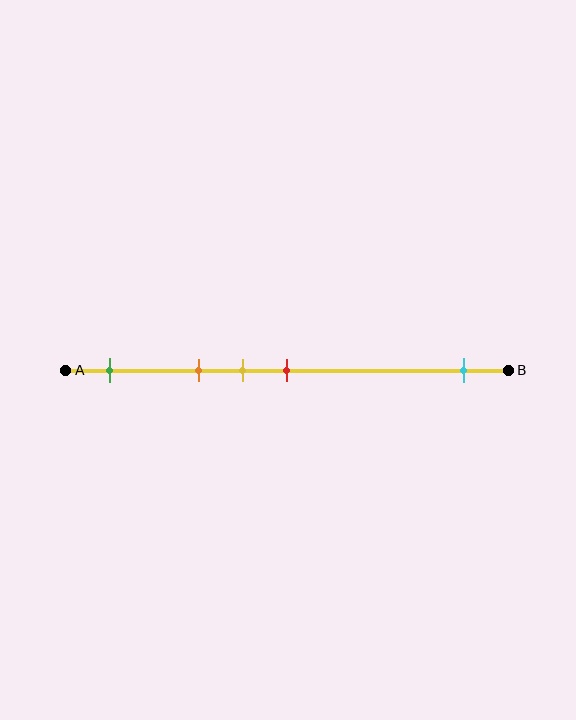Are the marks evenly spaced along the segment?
No, the marks are not evenly spaced.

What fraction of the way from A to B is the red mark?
The red mark is approximately 50% (0.5) of the way from A to B.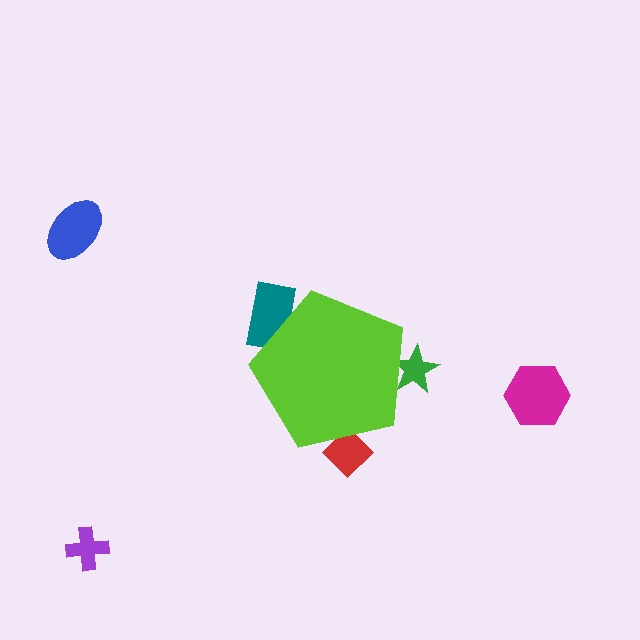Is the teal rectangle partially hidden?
Yes, the teal rectangle is partially hidden behind the lime pentagon.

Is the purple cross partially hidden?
No, the purple cross is fully visible.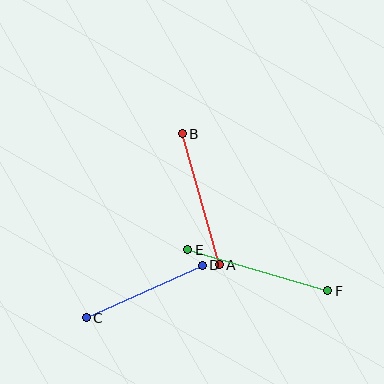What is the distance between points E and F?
The distance is approximately 146 pixels.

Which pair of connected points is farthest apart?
Points E and F are farthest apart.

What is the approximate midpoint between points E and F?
The midpoint is at approximately (258, 270) pixels.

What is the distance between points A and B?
The distance is approximately 136 pixels.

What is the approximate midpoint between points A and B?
The midpoint is at approximately (201, 199) pixels.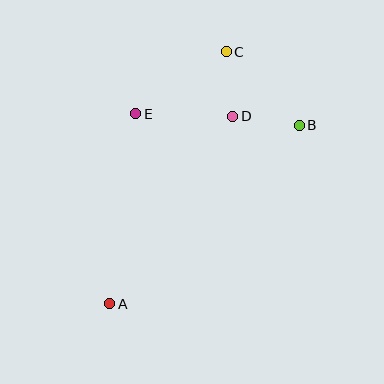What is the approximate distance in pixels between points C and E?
The distance between C and E is approximately 110 pixels.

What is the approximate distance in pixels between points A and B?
The distance between A and B is approximately 260 pixels.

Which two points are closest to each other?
Points C and D are closest to each other.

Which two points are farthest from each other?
Points A and C are farthest from each other.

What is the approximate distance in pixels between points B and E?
The distance between B and E is approximately 164 pixels.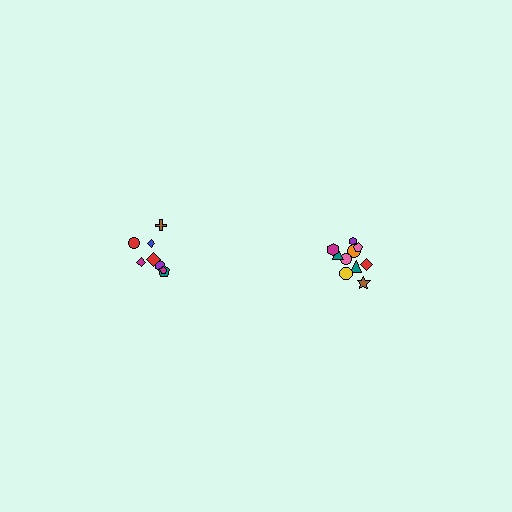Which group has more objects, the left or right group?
The right group.